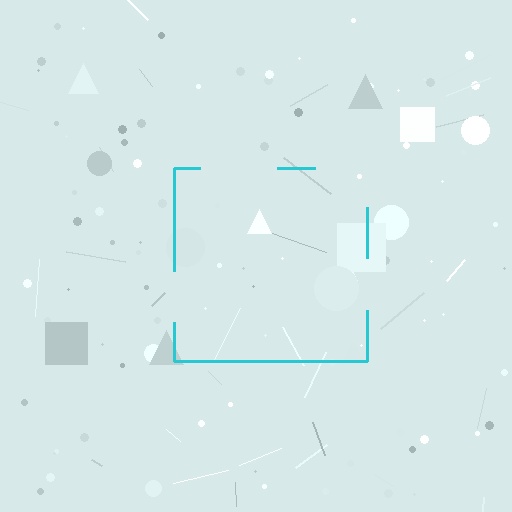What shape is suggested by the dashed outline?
The dashed outline suggests a square.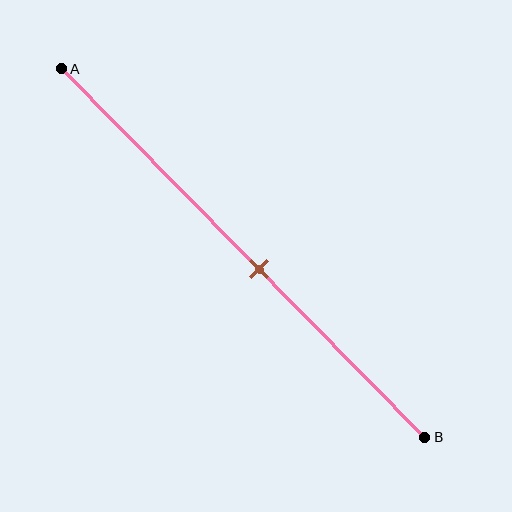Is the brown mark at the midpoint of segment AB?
No, the mark is at about 55% from A, not at the 50% midpoint.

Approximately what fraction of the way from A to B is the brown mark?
The brown mark is approximately 55% of the way from A to B.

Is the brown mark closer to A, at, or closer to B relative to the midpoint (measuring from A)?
The brown mark is closer to point B than the midpoint of segment AB.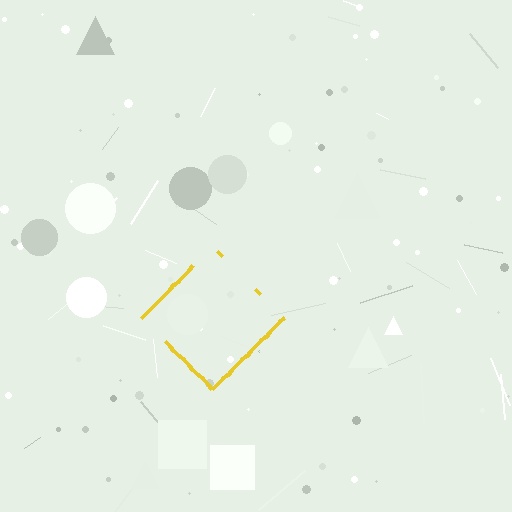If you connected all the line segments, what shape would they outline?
They would outline a diamond.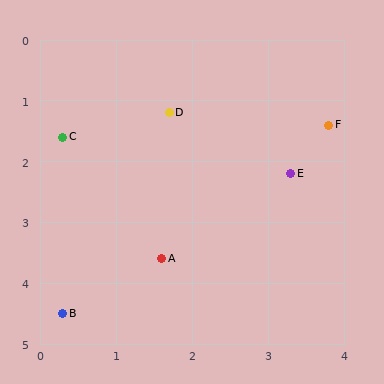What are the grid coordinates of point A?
Point A is at approximately (1.6, 3.6).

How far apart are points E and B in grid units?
Points E and B are about 3.8 grid units apart.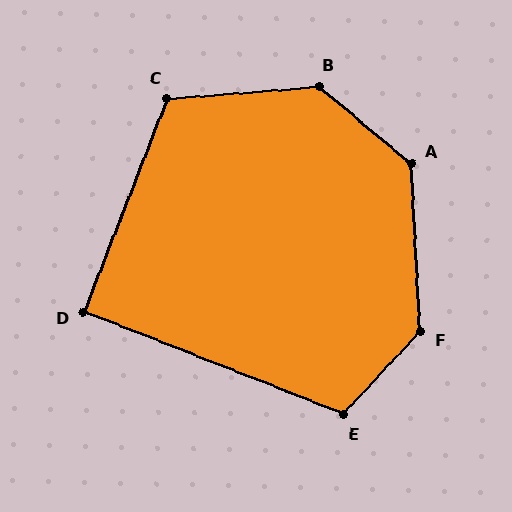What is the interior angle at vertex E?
Approximately 111 degrees (obtuse).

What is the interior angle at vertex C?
Approximately 116 degrees (obtuse).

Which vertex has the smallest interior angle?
D, at approximately 90 degrees.